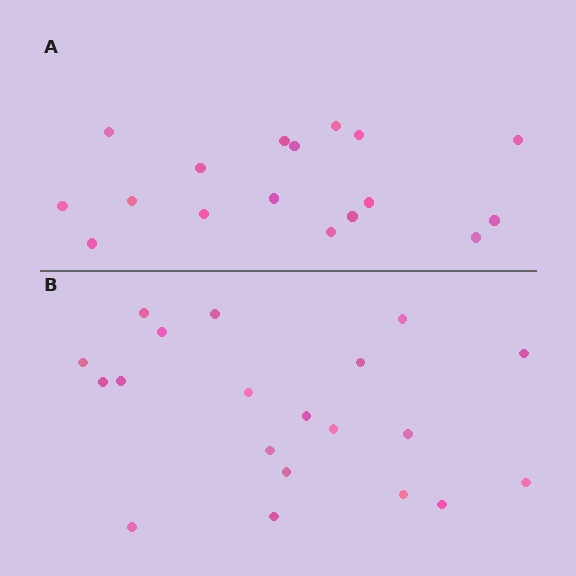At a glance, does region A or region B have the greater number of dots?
Region B (the bottom region) has more dots.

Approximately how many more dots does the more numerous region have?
Region B has just a few more — roughly 2 or 3 more dots than region A.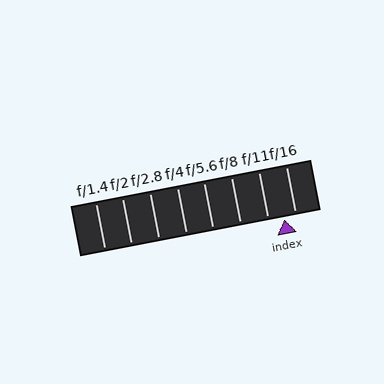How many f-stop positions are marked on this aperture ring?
There are 8 f-stop positions marked.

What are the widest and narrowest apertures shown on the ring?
The widest aperture shown is f/1.4 and the narrowest is f/16.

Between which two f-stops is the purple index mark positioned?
The index mark is between f/11 and f/16.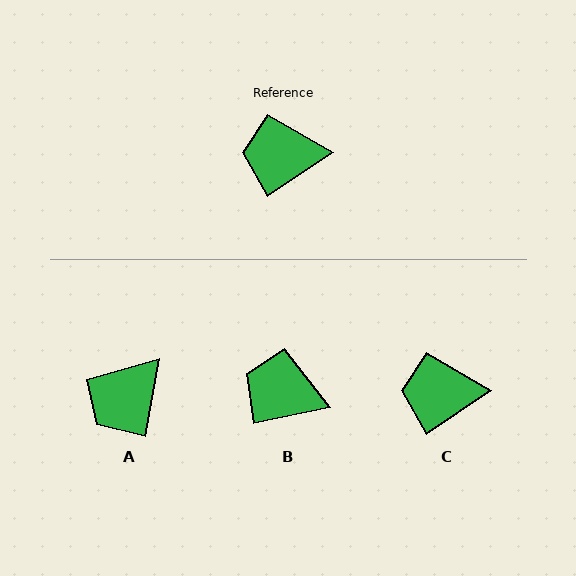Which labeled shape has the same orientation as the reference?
C.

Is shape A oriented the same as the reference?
No, it is off by about 46 degrees.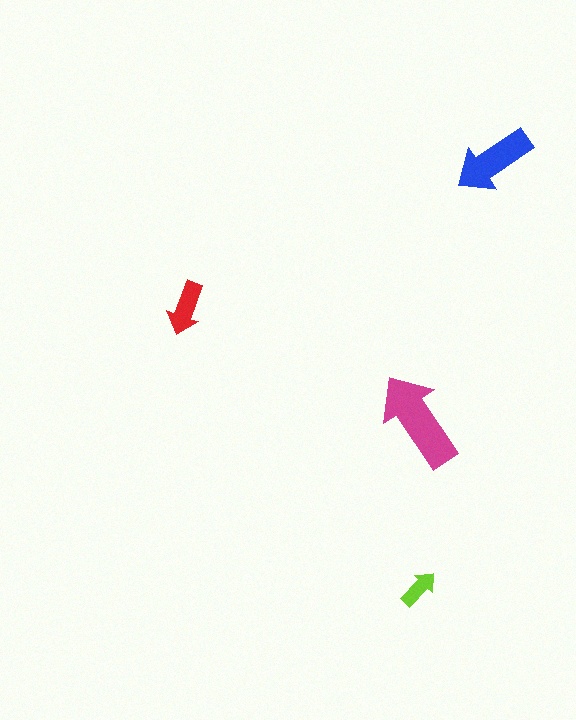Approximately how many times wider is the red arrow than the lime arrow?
About 1.5 times wider.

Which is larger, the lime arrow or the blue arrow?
The blue one.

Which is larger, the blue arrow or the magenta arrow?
The magenta one.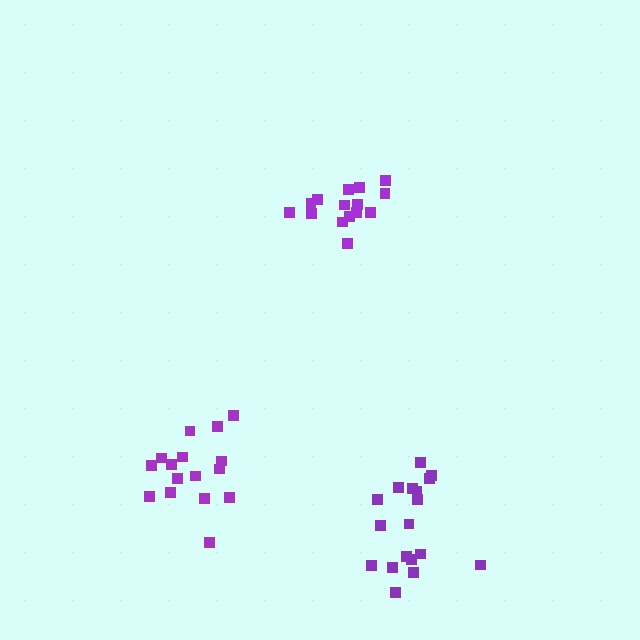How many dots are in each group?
Group 1: 18 dots, Group 2: 15 dots, Group 3: 16 dots (49 total).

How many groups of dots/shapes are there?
There are 3 groups.